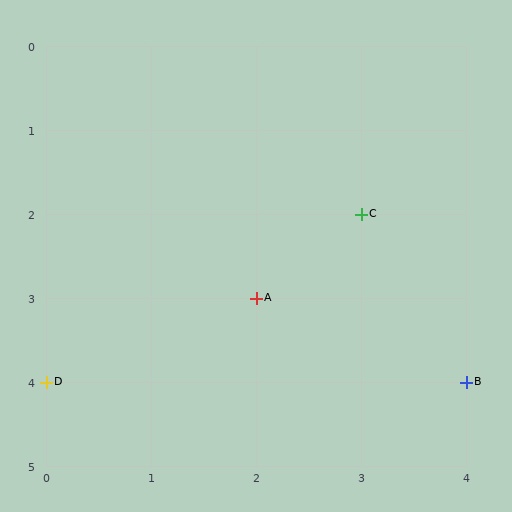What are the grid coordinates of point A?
Point A is at grid coordinates (2, 3).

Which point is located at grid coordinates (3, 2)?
Point C is at (3, 2).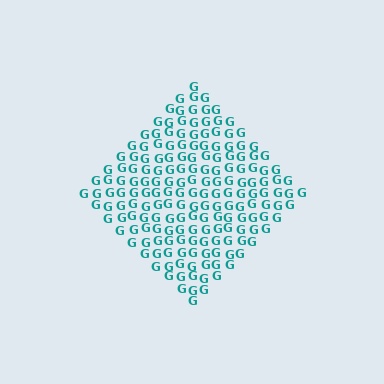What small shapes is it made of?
It is made of small letter G's.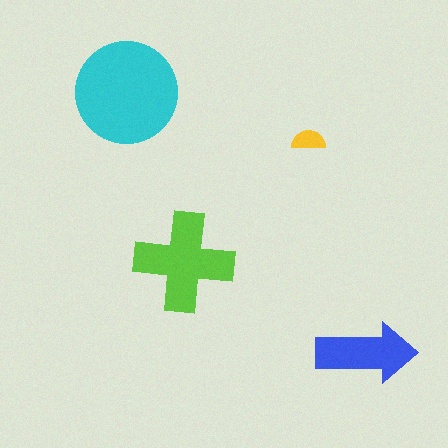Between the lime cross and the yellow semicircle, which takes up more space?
The lime cross.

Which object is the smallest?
The yellow semicircle.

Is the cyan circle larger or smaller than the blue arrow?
Larger.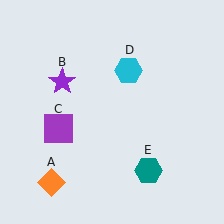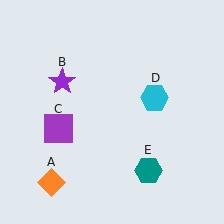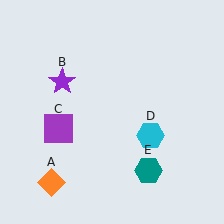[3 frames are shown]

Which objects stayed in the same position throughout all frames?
Orange diamond (object A) and purple star (object B) and purple square (object C) and teal hexagon (object E) remained stationary.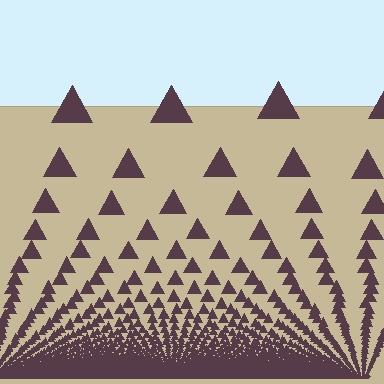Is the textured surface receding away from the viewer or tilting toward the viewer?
The surface appears to tilt toward the viewer. Texture elements get larger and sparser toward the top.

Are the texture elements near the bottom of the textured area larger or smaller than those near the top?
Smaller. The gradient is inverted — elements near the bottom are smaller and denser.